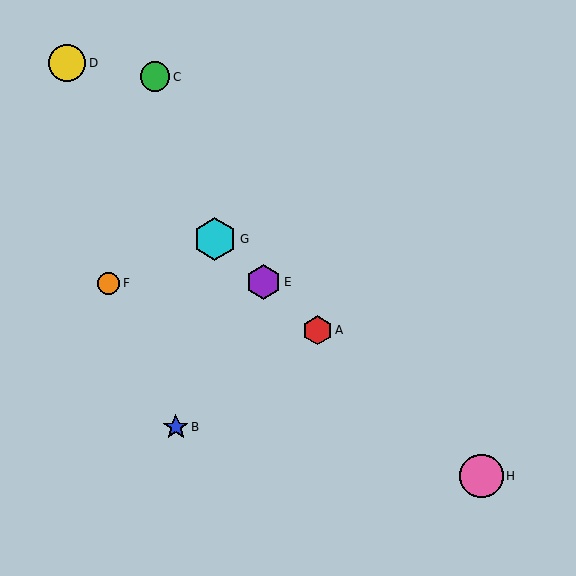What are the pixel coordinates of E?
Object E is at (263, 282).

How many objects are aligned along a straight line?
4 objects (A, E, G, H) are aligned along a straight line.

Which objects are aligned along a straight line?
Objects A, E, G, H are aligned along a straight line.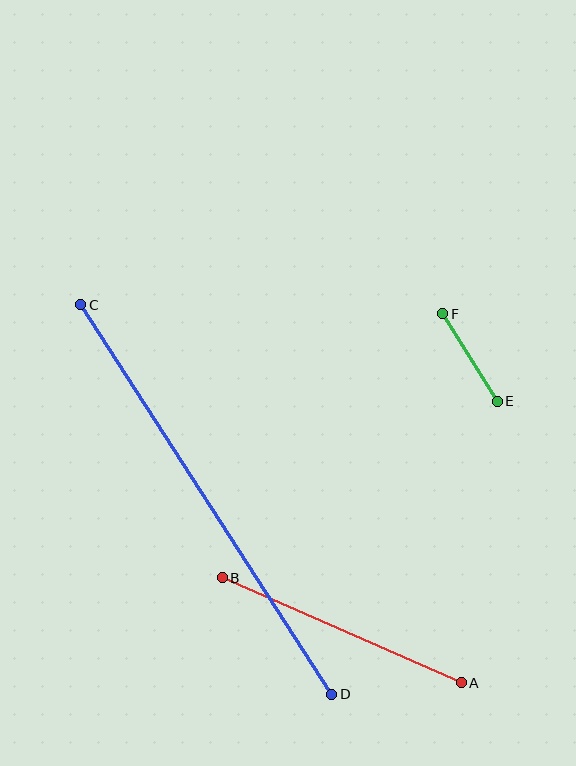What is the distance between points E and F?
The distance is approximately 103 pixels.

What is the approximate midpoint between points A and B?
The midpoint is at approximately (342, 630) pixels.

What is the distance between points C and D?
The distance is approximately 464 pixels.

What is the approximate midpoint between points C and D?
The midpoint is at approximately (206, 500) pixels.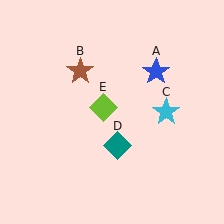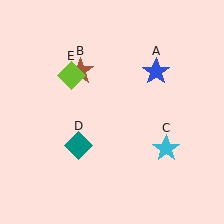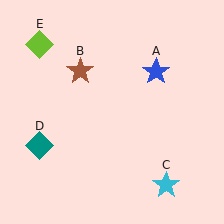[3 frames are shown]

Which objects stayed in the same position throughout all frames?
Blue star (object A) and brown star (object B) remained stationary.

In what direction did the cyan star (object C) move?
The cyan star (object C) moved down.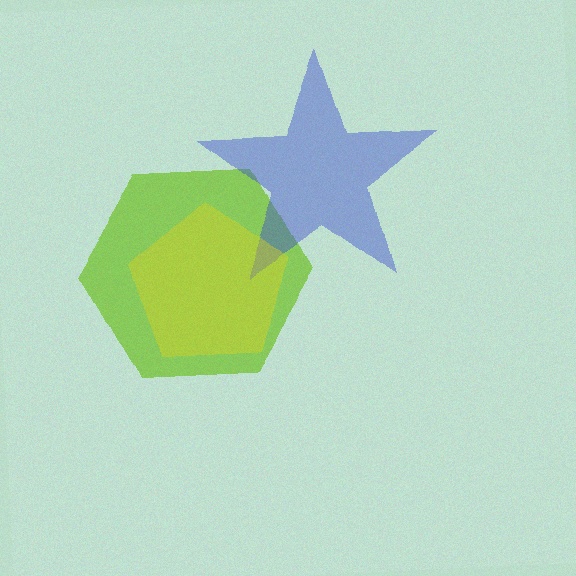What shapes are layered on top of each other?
The layered shapes are: a lime hexagon, a blue star, a yellow pentagon.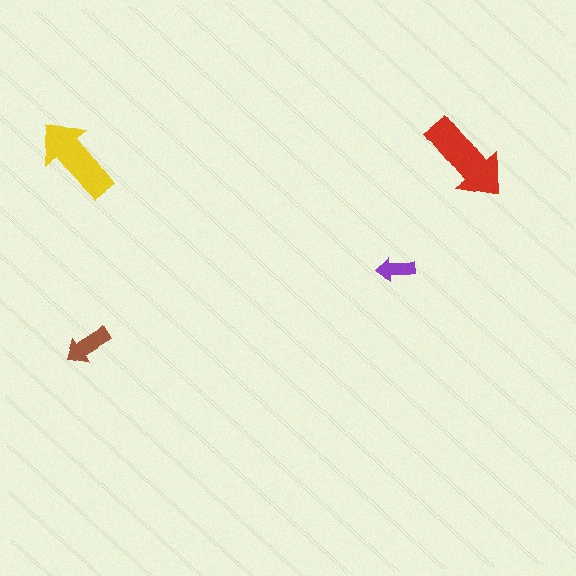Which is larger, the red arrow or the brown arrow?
The red one.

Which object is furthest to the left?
The yellow arrow is leftmost.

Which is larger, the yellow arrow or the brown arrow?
The yellow one.